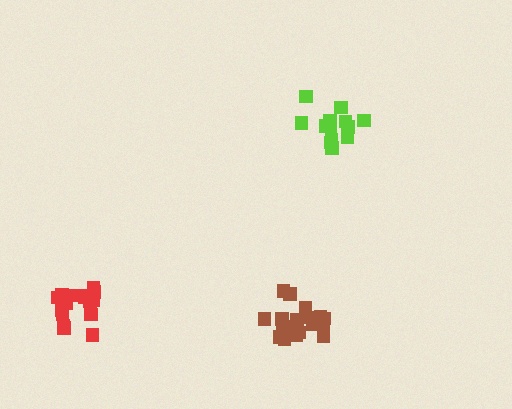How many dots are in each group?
Group 1: 17 dots, Group 2: 18 dots, Group 3: 14 dots (49 total).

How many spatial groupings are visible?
There are 3 spatial groupings.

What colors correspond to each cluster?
The clusters are colored: red, brown, lime.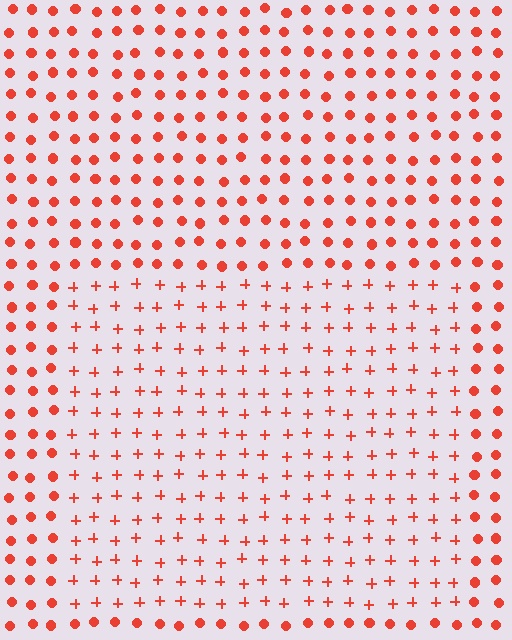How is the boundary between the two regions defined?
The boundary is defined by a change in element shape: plus signs inside vs. circles outside. All elements share the same color and spacing.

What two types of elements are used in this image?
The image uses plus signs inside the rectangle region and circles outside it.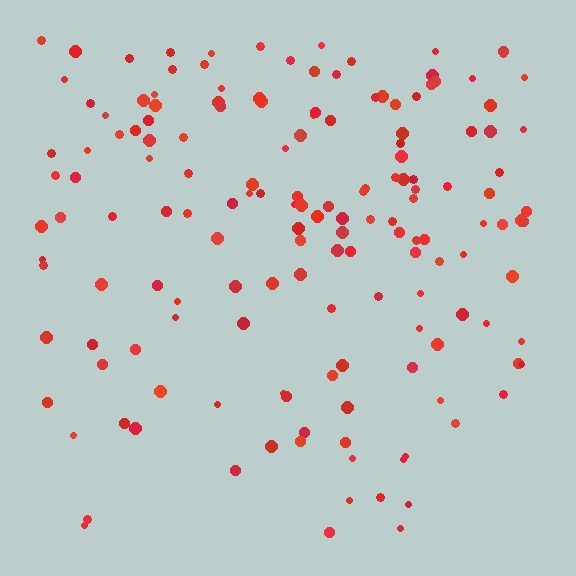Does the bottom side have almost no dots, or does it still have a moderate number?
Still a moderate number, just noticeably fewer than the top.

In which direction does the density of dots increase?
From bottom to top, with the top side densest.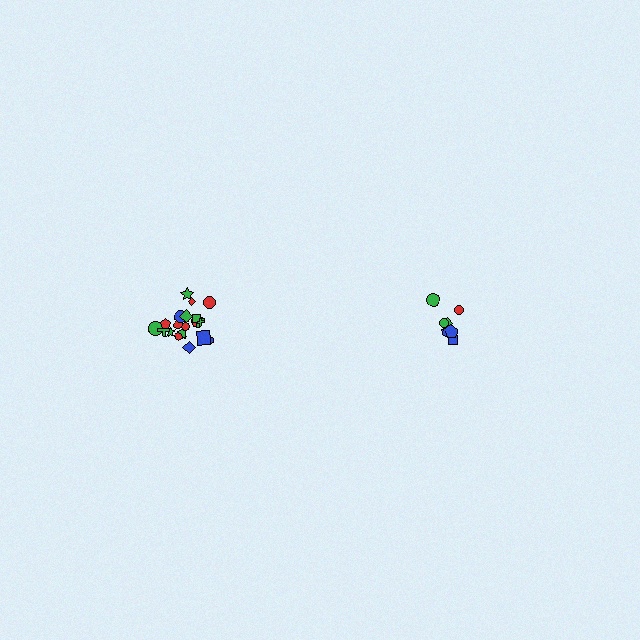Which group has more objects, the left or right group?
The left group.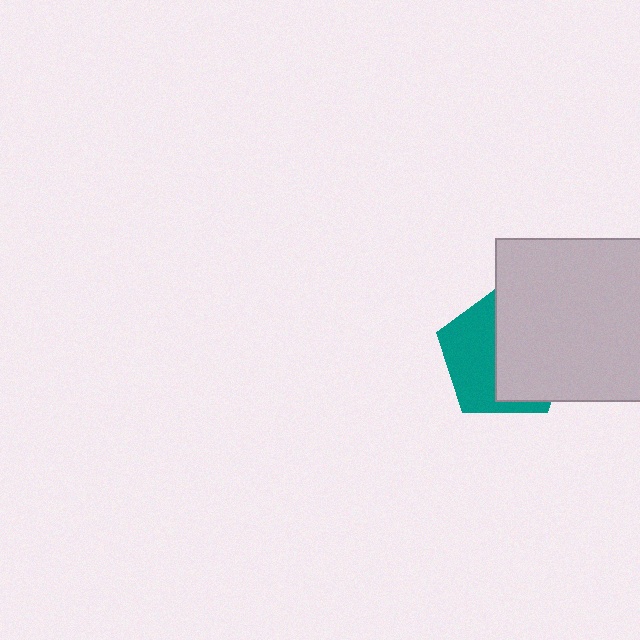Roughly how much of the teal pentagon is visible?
About half of it is visible (roughly 46%).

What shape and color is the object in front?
The object in front is a light gray rectangle.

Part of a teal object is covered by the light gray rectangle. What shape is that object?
It is a pentagon.